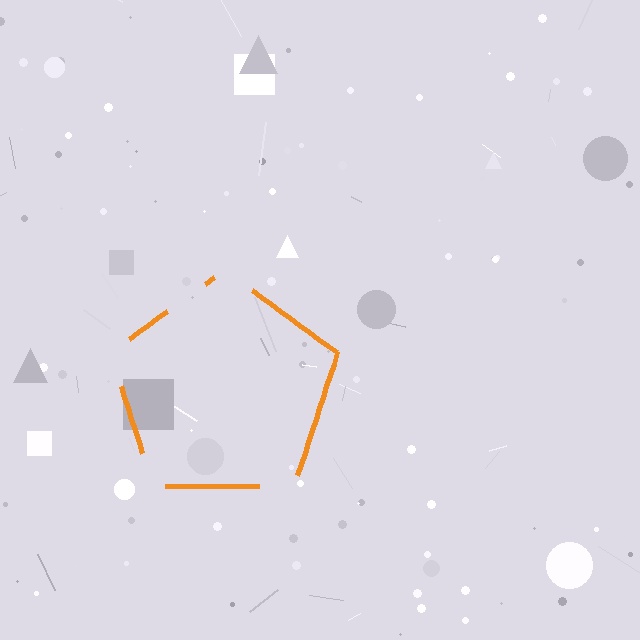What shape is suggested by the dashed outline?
The dashed outline suggests a pentagon.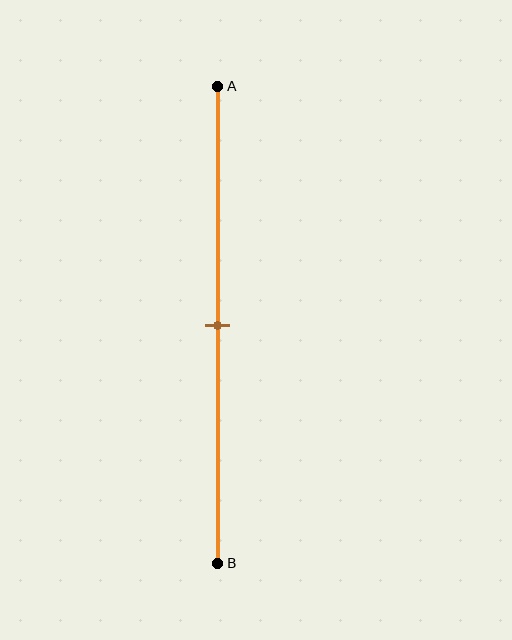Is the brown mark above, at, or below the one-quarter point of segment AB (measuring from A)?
The brown mark is below the one-quarter point of segment AB.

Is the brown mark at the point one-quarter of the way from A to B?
No, the mark is at about 50% from A, not at the 25% one-quarter point.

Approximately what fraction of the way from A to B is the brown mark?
The brown mark is approximately 50% of the way from A to B.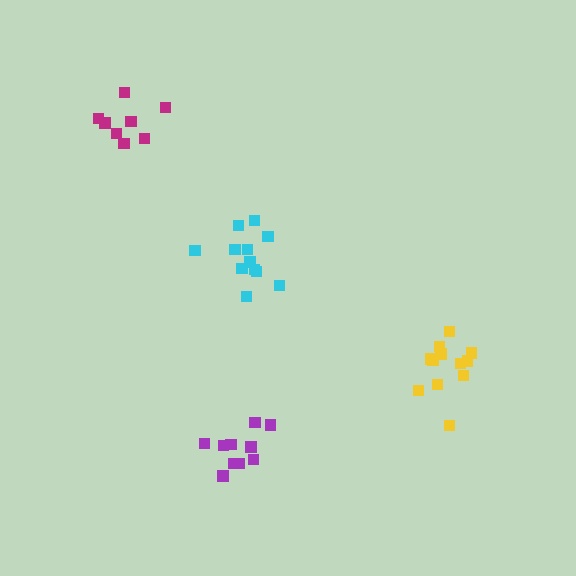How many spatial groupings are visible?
There are 4 spatial groupings.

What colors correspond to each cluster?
The clusters are colored: magenta, yellow, purple, cyan.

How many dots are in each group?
Group 1: 8 dots, Group 2: 12 dots, Group 3: 10 dots, Group 4: 12 dots (42 total).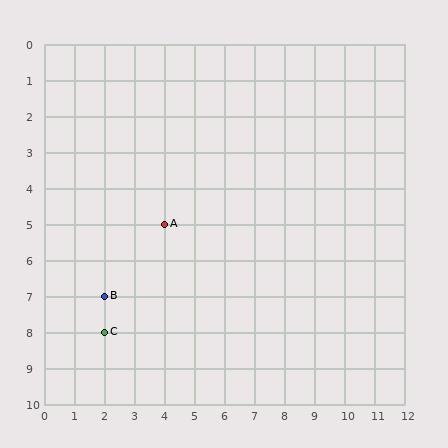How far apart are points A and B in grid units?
Points A and B are 2 columns and 2 rows apart (about 2.8 grid units diagonally).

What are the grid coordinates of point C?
Point C is at grid coordinates (2, 8).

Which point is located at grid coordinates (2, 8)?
Point C is at (2, 8).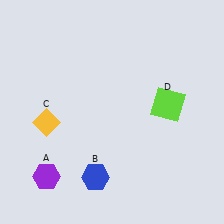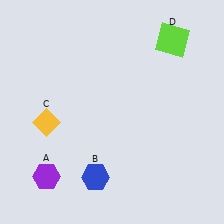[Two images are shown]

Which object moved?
The lime square (D) moved up.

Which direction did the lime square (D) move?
The lime square (D) moved up.